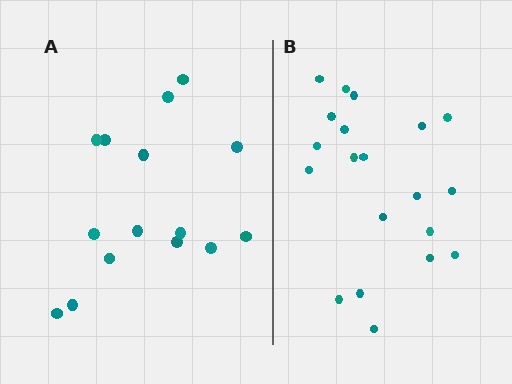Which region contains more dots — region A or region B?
Region B (the right region) has more dots.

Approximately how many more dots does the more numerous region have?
Region B has about 5 more dots than region A.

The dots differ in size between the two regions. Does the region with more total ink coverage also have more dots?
No. Region A has more total ink coverage because its dots are larger, but region B actually contains more individual dots. Total area can be misleading — the number of items is what matters here.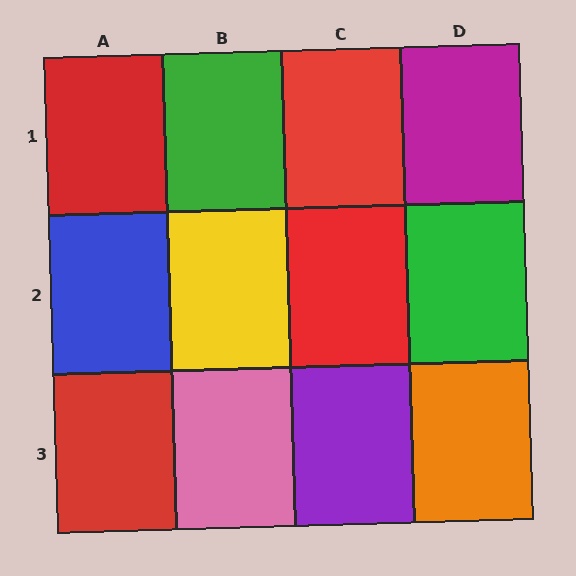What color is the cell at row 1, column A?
Red.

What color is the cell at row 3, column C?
Purple.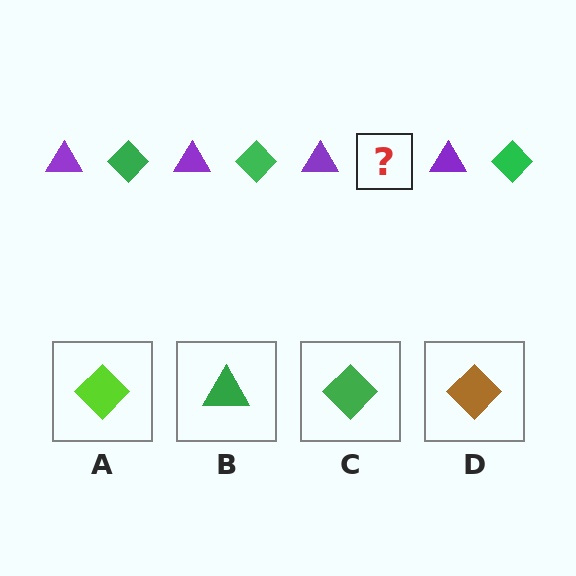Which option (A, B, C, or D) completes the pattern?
C.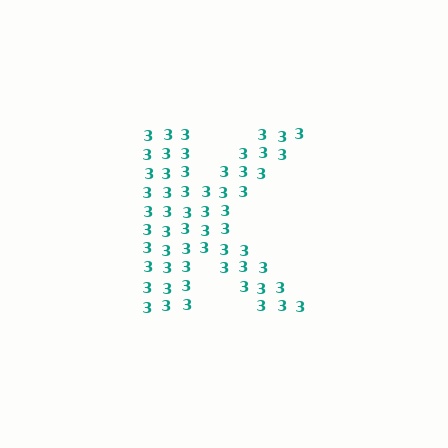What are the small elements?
The small elements are digit 3's.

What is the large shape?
The large shape is the letter K.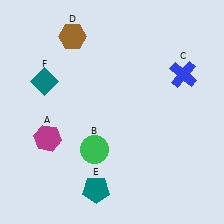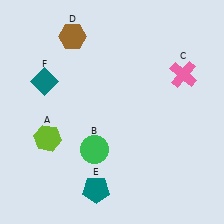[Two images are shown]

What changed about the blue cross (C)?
In Image 1, C is blue. In Image 2, it changed to pink.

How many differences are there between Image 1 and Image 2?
There are 2 differences between the two images.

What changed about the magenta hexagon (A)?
In Image 1, A is magenta. In Image 2, it changed to lime.